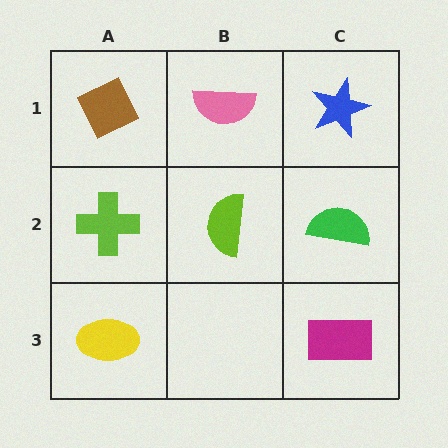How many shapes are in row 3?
2 shapes.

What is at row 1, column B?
A pink semicircle.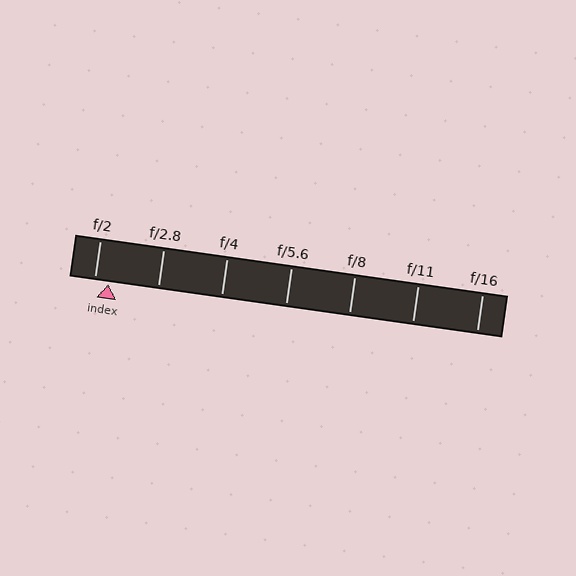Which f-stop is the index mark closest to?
The index mark is closest to f/2.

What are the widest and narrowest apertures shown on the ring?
The widest aperture shown is f/2 and the narrowest is f/16.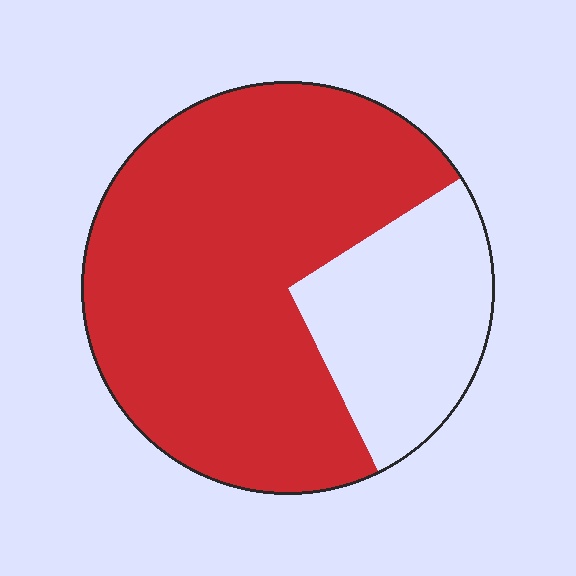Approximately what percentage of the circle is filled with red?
Approximately 75%.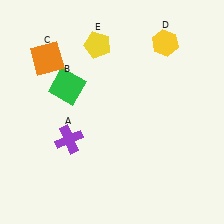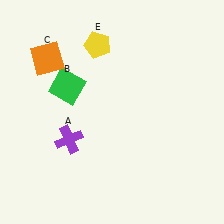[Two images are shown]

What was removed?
The yellow hexagon (D) was removed in Image 2.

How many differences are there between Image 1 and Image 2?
There is 1 difference between the two images.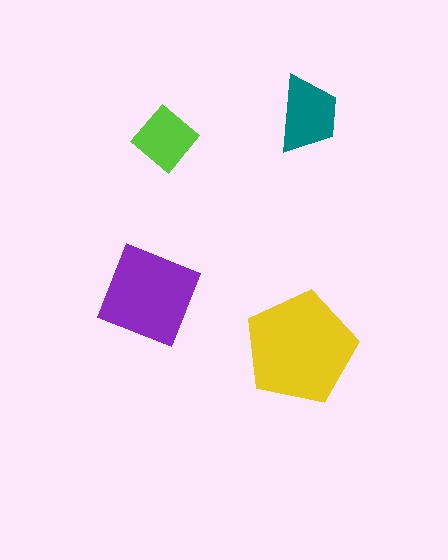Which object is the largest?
The yellow pentagon.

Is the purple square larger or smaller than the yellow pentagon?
Smaller.